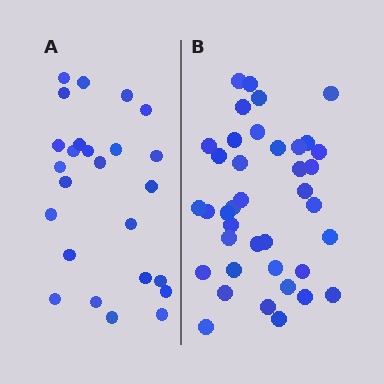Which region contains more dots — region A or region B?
Region B (the right region) has more dots.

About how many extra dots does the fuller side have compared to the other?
Region B has approximately 15 more dots than region A.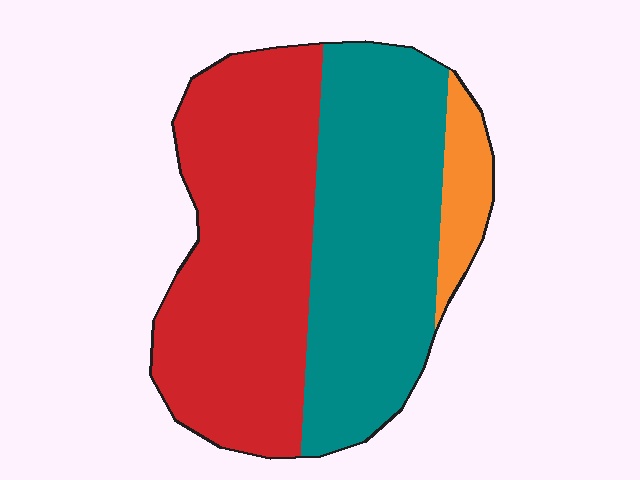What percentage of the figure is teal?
Teal takes up about two fifths (2/5) of the figure.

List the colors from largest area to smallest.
From largest to smallest: red, teal, orange.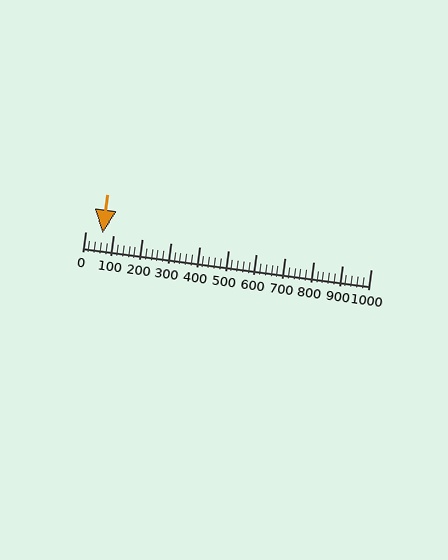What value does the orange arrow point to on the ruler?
The orange arrow points to approximately 60.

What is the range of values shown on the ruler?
The ruler shows values from 0 to 1000.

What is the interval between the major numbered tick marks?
The major tick marks are spaced 100 units apart.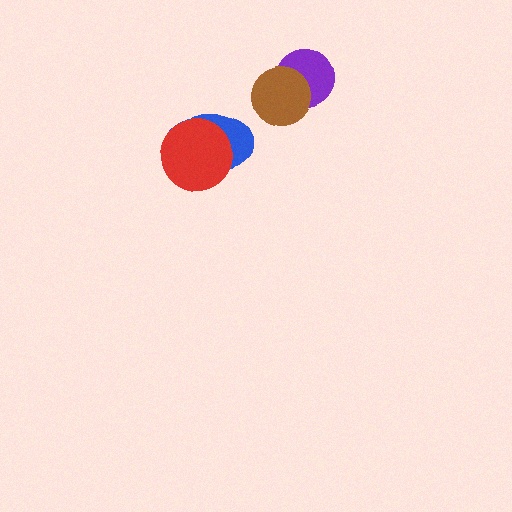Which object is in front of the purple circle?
The brown circle is in front of the purple circle.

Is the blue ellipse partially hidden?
Yes, it is partially covered by another shape.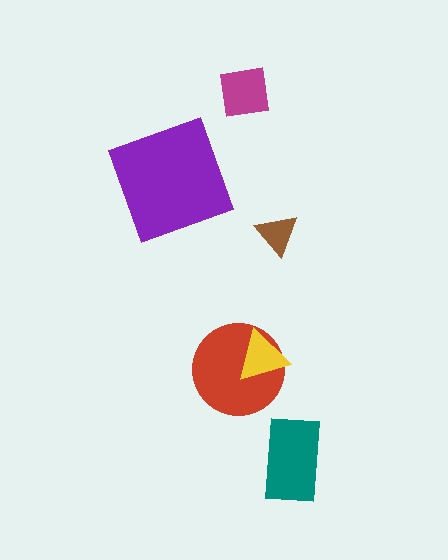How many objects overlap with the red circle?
1 object overlaps with the red circle.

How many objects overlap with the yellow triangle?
1 object overlaps with the yellow triangle.